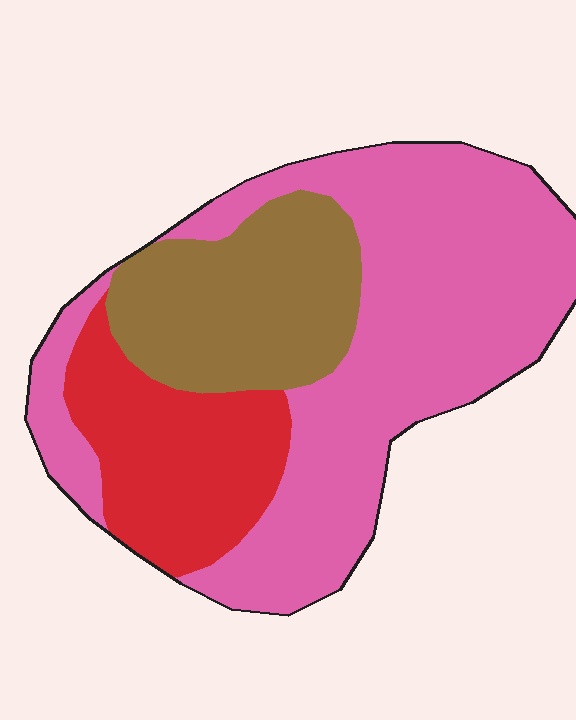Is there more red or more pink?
Pink.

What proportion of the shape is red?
Red covers around 20% of the shape.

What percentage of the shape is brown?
Brown takes up about one quarter (1/4) of the shape.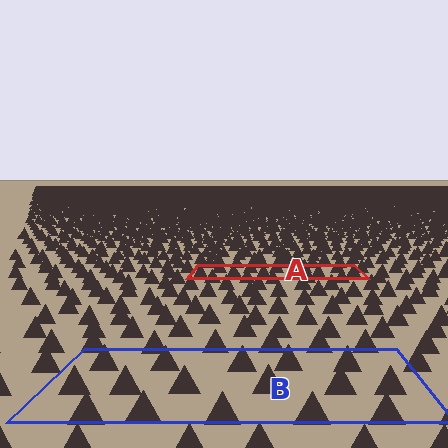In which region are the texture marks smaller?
The texture marks are smaller in region A, because it is farther away.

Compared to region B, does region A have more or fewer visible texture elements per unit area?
Region A has more texture elements per unit area — they are packed more densely because it is farther away.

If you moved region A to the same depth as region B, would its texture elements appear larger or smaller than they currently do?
They would appear larger. At a closer depth, the same texture elements are projected at a bigger on-screen size.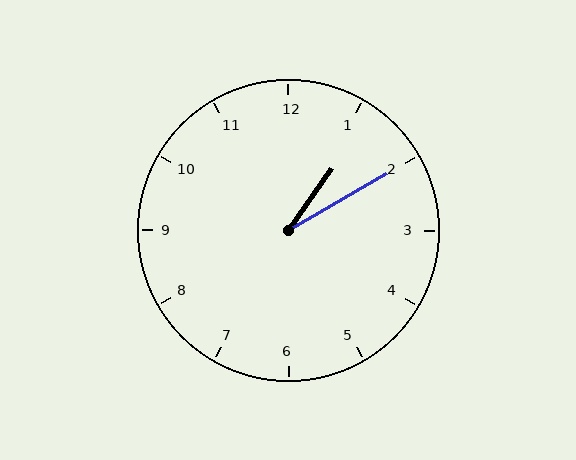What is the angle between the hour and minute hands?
Approximately 25 degrees.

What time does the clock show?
1:10.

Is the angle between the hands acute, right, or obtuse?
It is acute.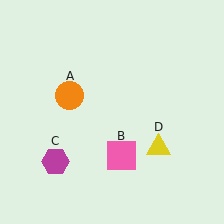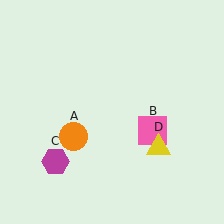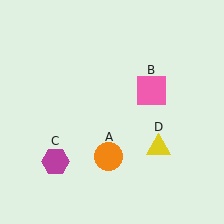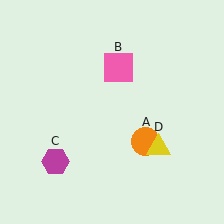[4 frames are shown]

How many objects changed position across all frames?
2 objects changed position: orange circle (object A), pink square (object B).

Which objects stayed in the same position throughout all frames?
Magenta hexagon (object C) and yellow triangle (object D) remained stationary.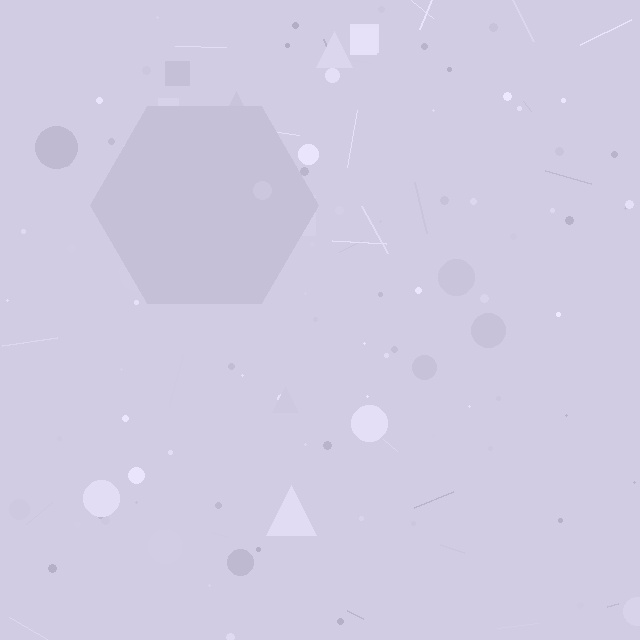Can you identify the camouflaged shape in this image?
The camouflaged shape is a hexagon.